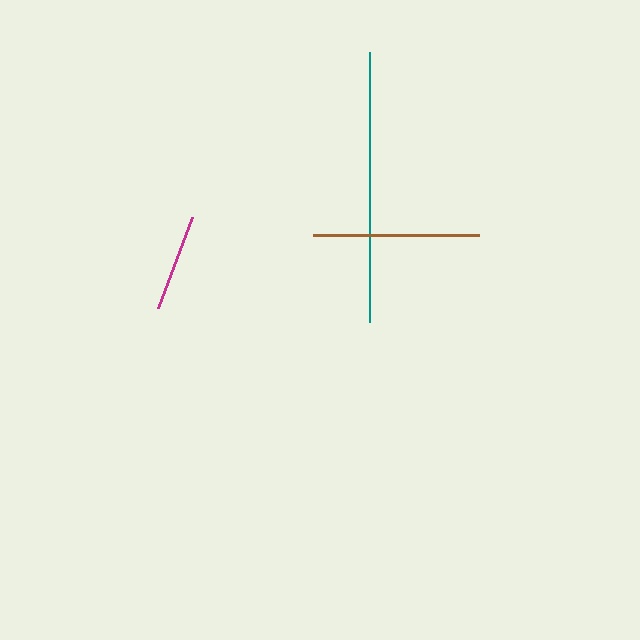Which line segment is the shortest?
The magenta line is the shortest at approximately 97 pixels.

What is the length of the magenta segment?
The magenta segment is approximately 97 pixels long.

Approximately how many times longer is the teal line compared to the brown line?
The teal line is approximately 1.6 times the length of the brown line.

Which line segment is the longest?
The teal line is the longest at approximately 269 pixels.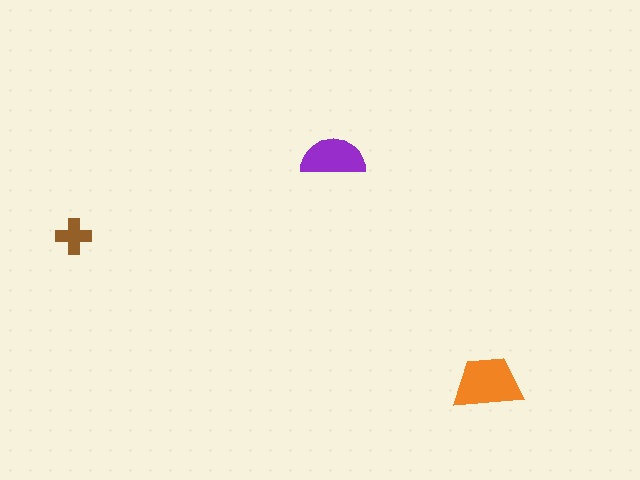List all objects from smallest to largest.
The brown cross, the purple semicircle, the orange trapezoid.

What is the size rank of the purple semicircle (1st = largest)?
2nd.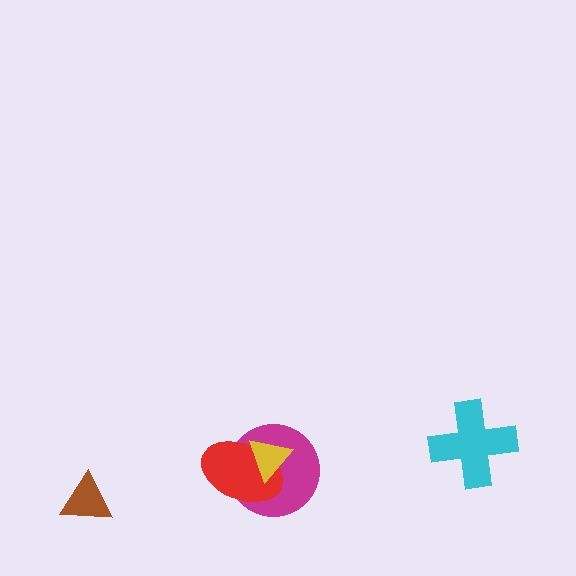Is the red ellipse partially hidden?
Yes, it is partially covered by another shape.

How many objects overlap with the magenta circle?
2 objects overlap with the magenta circle.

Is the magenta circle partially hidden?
Yes, it is partially covered by another shape.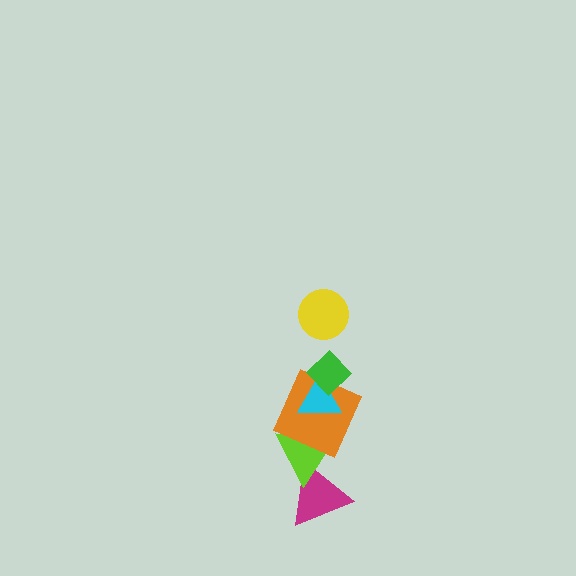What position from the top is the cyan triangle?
The cyan triangle is 3rd from the top.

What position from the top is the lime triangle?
The lime triangle is 5th from the top.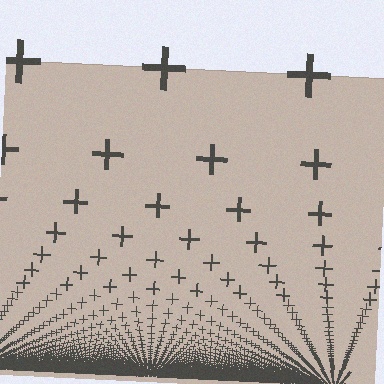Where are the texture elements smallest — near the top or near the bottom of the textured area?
Near the bottom.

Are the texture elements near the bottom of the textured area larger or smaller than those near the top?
Smaller. The gradient is inverted — elements near the bottom are smaller and denser.